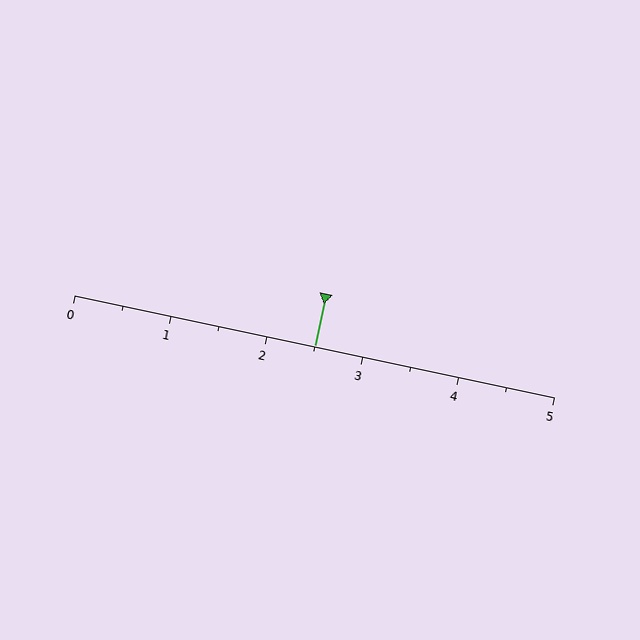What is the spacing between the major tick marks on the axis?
The major ticks are spaced 1 apart.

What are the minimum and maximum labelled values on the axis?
The axis runs from 0 to 5.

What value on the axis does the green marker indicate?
The marker indicates approximately 2.5.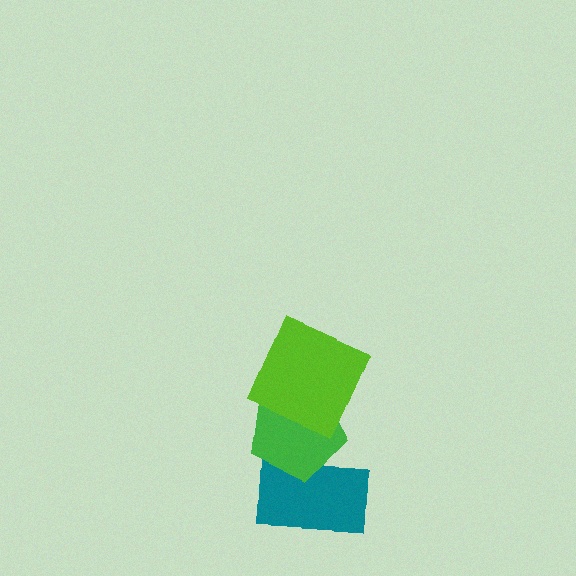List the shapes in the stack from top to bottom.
From top to bottom: the lime square, the green pentagon, the teal rectangle.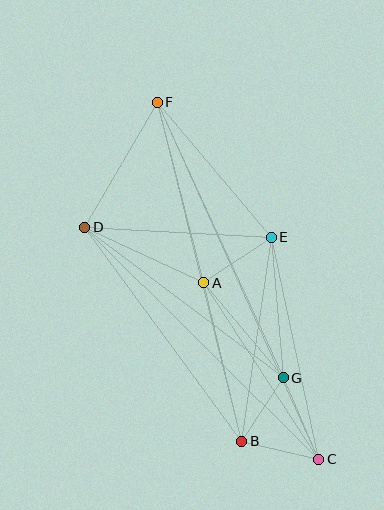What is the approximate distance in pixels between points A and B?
The distance between A and B is approximately 163 pixels.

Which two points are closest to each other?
Points B and G are closest to each other.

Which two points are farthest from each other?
Points C and F are farthest from each other.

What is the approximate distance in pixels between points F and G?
The distance between F and G is approximately 303 pixels.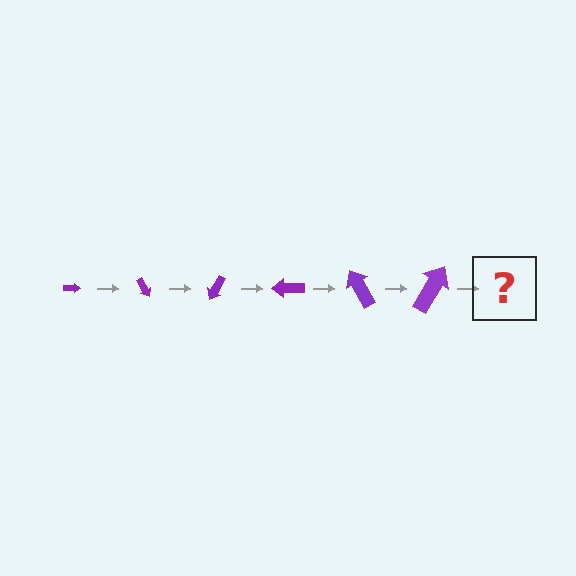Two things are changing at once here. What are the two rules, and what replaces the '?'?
The two rules are that the arrow grows larger each step and it rotates 60 degrees each step. The '?' should be an arrow, larger than the previous one and rotated 360 degrees from the start.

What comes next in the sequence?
The next element should be an arrow, larger than the previous one and rotated 360 degrees from the start.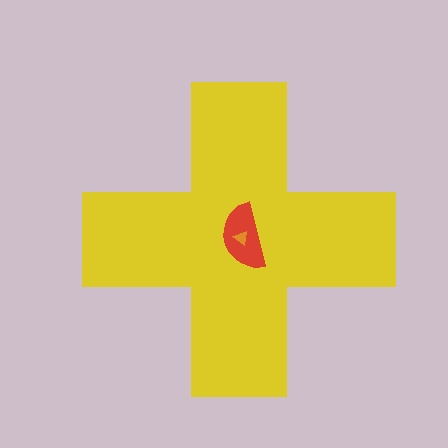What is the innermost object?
The orange triangle.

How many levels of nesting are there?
3.